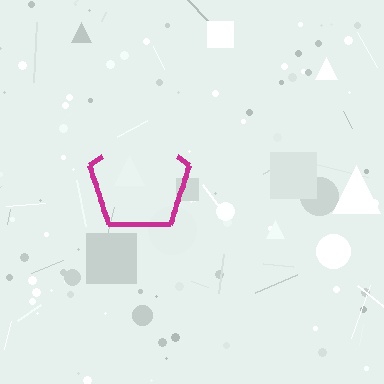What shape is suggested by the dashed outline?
The dashed outline suggests a pentagon.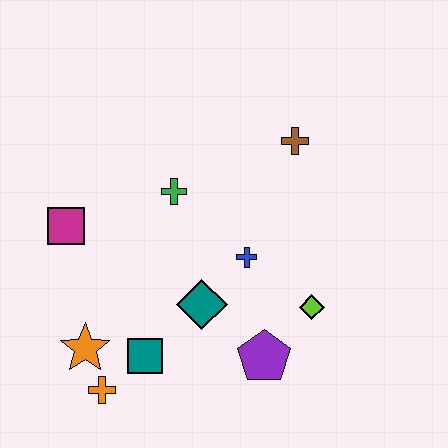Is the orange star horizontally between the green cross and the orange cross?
No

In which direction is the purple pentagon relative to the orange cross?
The purple pentagon is to the right of the orange cross.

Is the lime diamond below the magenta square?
Yes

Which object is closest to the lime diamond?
The purple pentagon is closest to the lime diamond.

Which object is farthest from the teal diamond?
The brown cross is farthest from the teal diamond.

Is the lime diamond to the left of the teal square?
No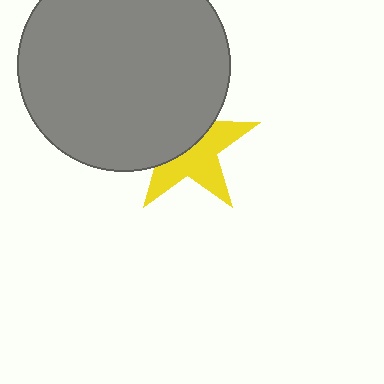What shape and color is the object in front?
The object in front is a gray circle.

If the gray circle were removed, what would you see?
You would see the complete yellow star.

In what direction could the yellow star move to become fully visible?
The yellow star could move toward the lower-right. That would shift it out from behind the gray circle entirely.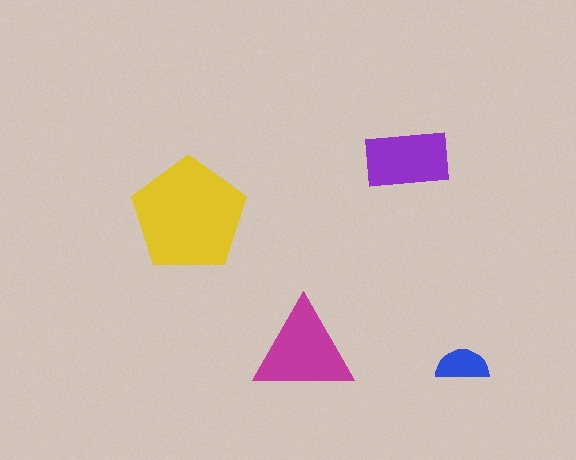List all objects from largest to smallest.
The yellow pentagon, the magenta triangle, the purple rectangle, the blue semicircle.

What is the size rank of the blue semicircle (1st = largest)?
4th.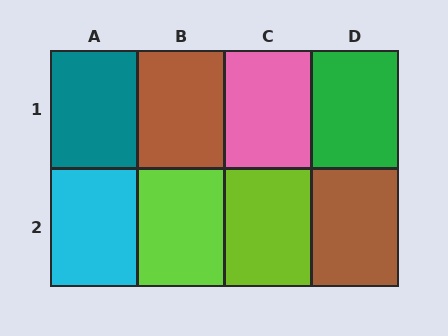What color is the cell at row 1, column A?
Teal.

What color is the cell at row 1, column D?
Green.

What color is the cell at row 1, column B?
Brown.